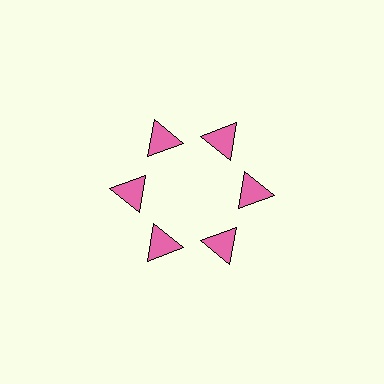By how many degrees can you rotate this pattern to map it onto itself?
The pattern maps onto itself every 60 degrees of rotation.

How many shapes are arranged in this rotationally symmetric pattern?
There are 6 shapes, arranged in 6 groups of 1.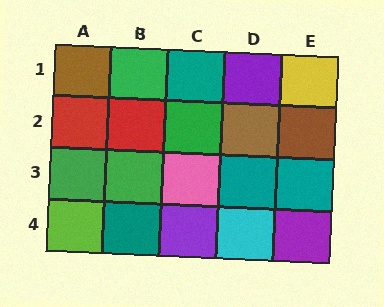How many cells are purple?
3 cells are purple.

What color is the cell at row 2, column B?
Red.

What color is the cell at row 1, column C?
Teal.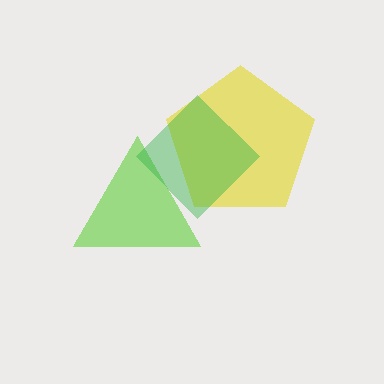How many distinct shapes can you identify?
There are 3 distinct shapes: a lime triangle, a yellow pentagon, a green diamond.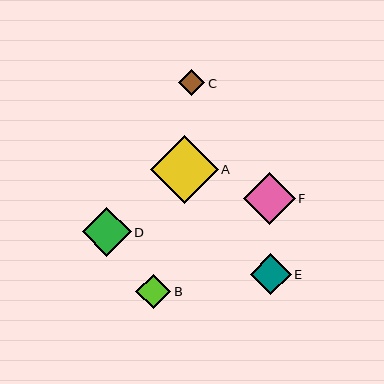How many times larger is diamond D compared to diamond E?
Diamond D is approximately 1.2 times the size of diamond E.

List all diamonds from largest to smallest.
From largest to smallest: A, F, D, E, B, C.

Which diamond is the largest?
Diamond A is the largest with a size of approximately 68 pixels.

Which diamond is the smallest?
Diamond C is the smallest with a size of approximately 26 pixels.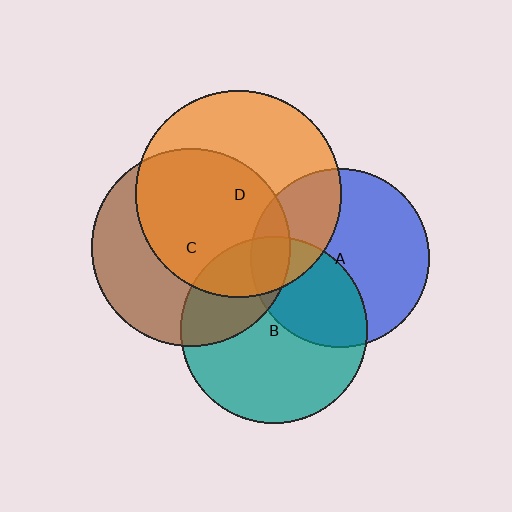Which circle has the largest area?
Circle D (orange).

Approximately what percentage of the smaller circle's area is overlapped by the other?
Approximately 20%.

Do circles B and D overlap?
Yes.